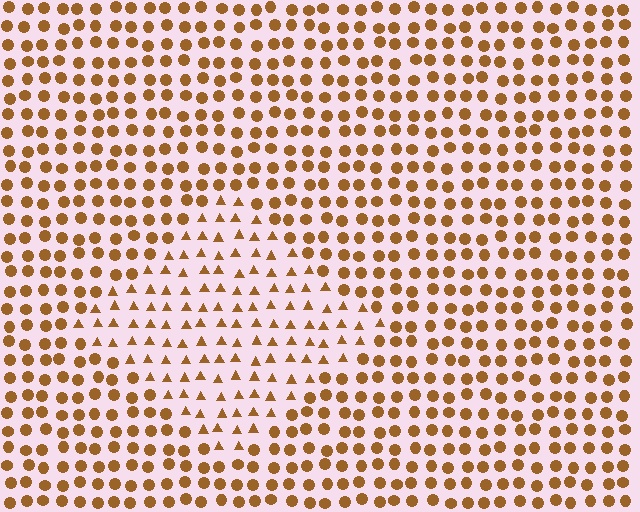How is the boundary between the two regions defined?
The boundary is defined by a change in element shape: triangles inside vs. circles outside. All elements share the same color and spacing.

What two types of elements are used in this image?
The image uses triangles inside the diamond region and circles outside it.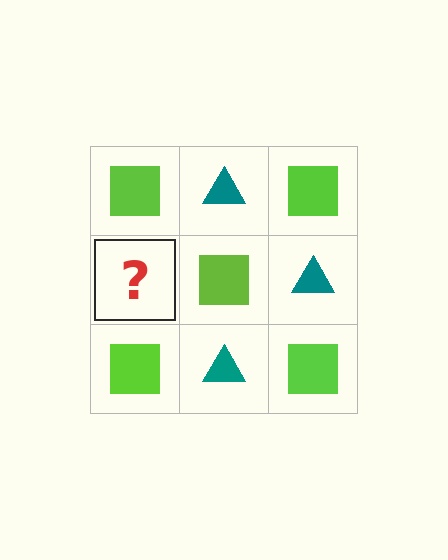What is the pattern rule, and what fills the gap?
The rule is that it alternates lime square and teal triangle in a checkerboard pattern. The gap should be filled with a teal triangle.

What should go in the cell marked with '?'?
The missing cell should contain a teal triangle.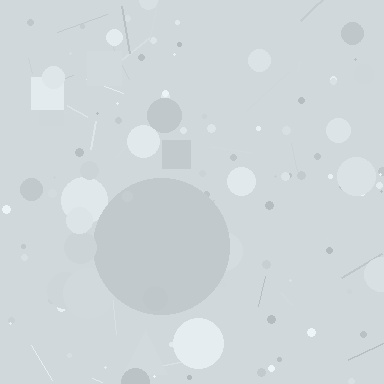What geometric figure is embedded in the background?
A circle is embedded in the background.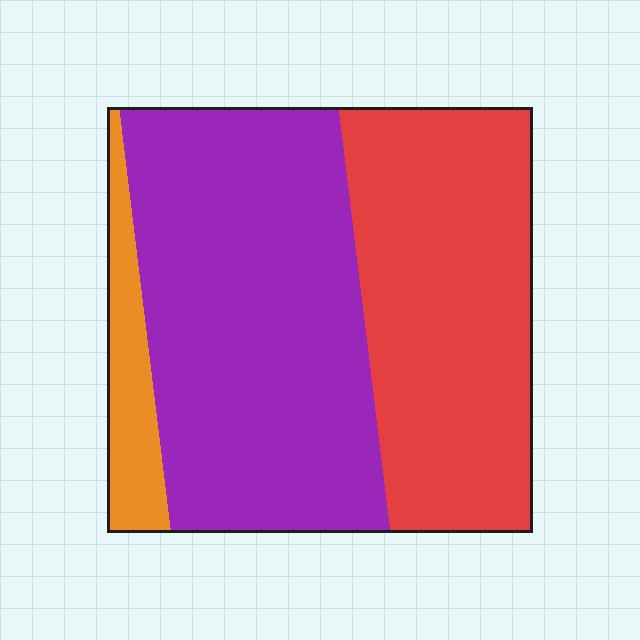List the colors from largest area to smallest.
From largest to smallest: purple, red, orange.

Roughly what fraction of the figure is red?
Red takes up about two fifths (2/5) of the figure.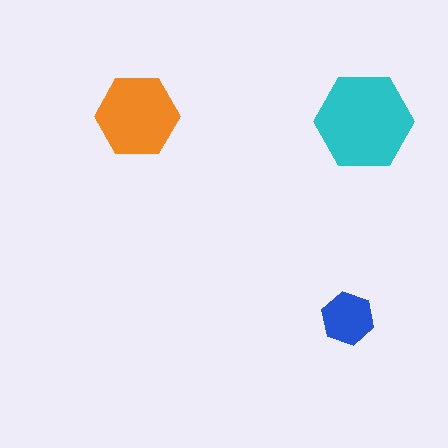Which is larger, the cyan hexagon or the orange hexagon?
The cyan one.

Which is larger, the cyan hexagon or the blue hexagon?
The cyan one.